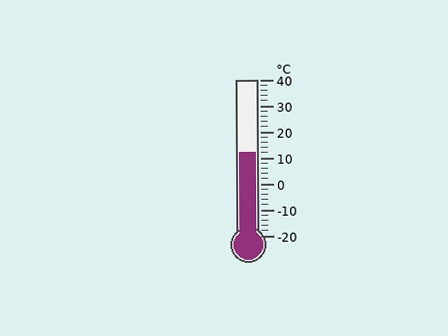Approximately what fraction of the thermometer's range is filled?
The thermometer is filled to approximately 55% of its range.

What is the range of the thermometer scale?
The thermometer scale ranges from -20°C to 40°C.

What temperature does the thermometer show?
The thermometer shows approximately 12°C.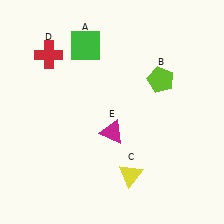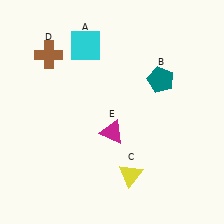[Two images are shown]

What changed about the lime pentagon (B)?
In Image 1, B is lime. In Image 2, it changed to teal.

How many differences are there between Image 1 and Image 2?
There are 3 differences between the two images.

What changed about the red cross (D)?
In Image 1, D is red. In Image 2, it changed to brown.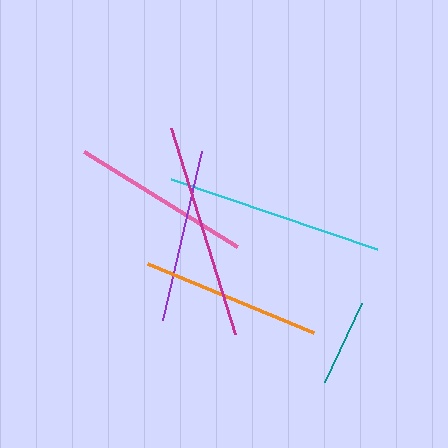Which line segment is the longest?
The cyan line is the longest at approximately 217 pixels.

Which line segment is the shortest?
The teal line is the shortest at approximately 87 pixels.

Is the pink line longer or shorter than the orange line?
The pink line is longer than the orange line.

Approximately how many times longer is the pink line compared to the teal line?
The pink line is approximately 2.1 times the length of the teal line.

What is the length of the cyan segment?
The cyan segment is approximately 217 pixels long.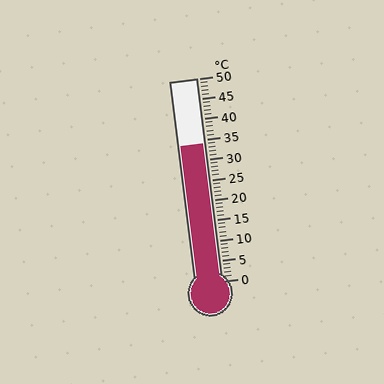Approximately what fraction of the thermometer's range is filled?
The thermometer is filled to approximately 70% of its range.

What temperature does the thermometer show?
The thermometer shows approximately 34°C.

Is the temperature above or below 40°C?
The temperature is below 40°C.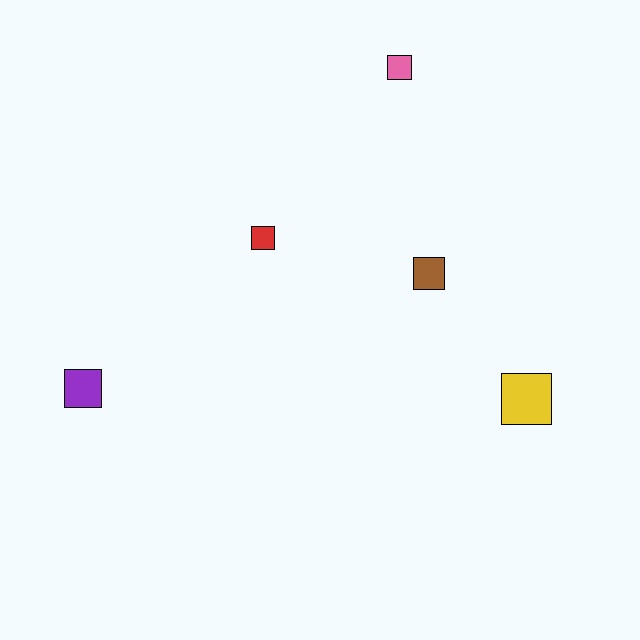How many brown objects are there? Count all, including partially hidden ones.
There is 1 brown object.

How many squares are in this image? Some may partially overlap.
There are 5 squares.